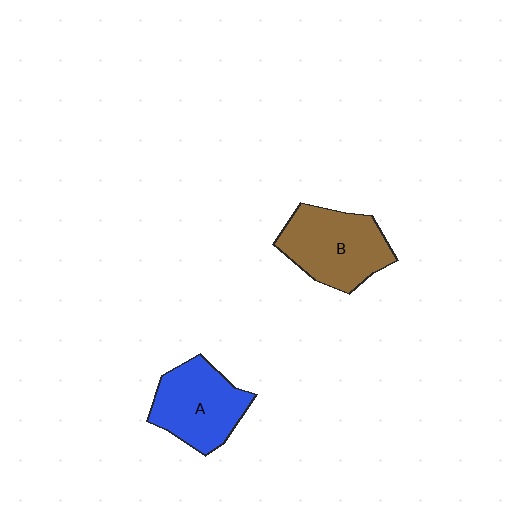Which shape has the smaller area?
Shape A (blue).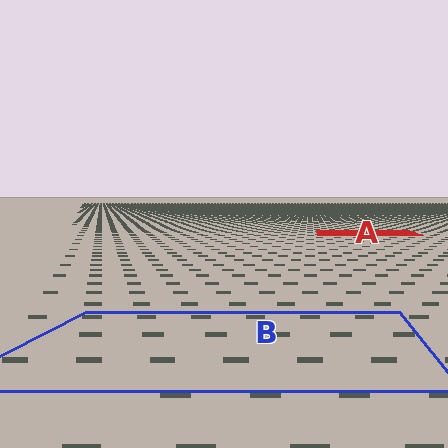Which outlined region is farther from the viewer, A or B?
Region A is farther from the viewer — the texture elements inside it appear smaller and more densely packed.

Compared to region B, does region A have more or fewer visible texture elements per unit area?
Region A has more texture elements per unit area — they are packed more densely because it is farther away.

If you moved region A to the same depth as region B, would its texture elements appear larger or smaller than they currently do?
They would appear larger. At a closer depth, the same texture elements are projected at a bigger on-screen size.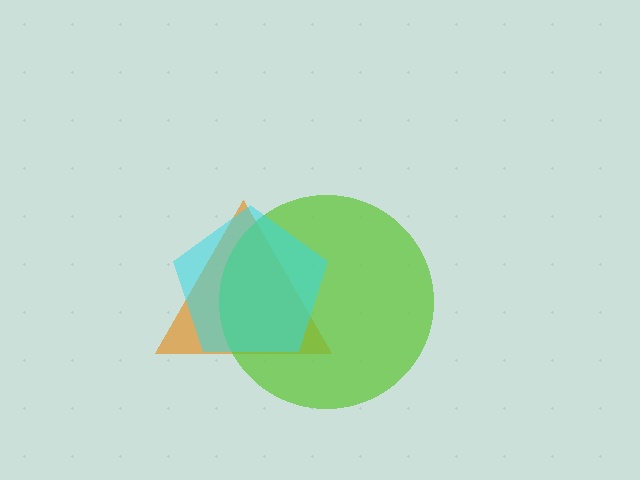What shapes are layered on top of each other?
The layered shapes are: an orange triangle, a lime circle, a cyan pentagon.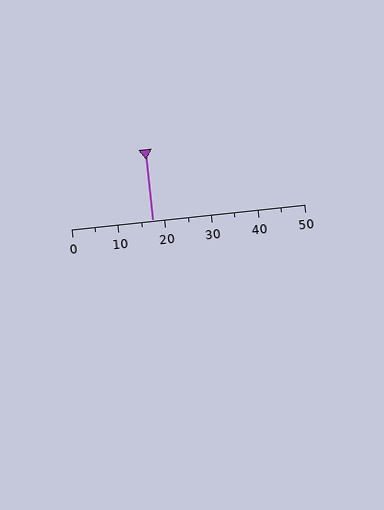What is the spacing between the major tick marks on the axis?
The major ticks are spaced 10 apart.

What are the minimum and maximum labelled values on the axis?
The axis runs from 0 to 50.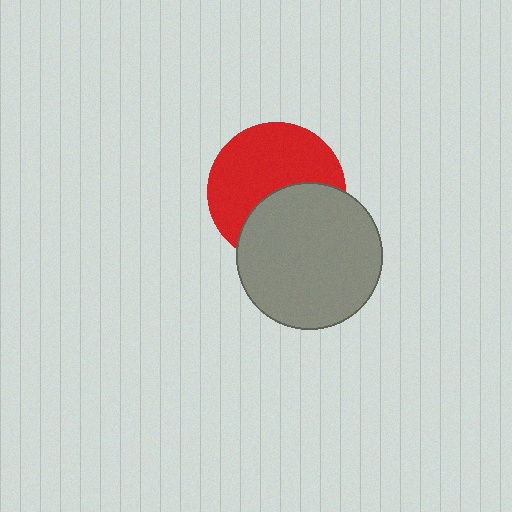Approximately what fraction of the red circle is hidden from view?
Roughly 41% of the red circle is hidden behind the gray circle.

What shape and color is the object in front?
The object in front is a gray circle.